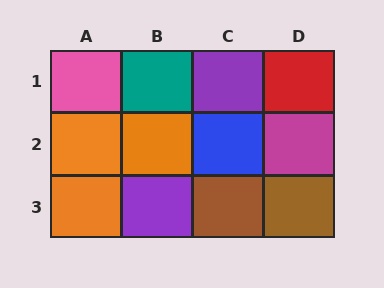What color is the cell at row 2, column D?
Magenta.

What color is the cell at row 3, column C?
Brown.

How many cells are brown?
2 cells are brown.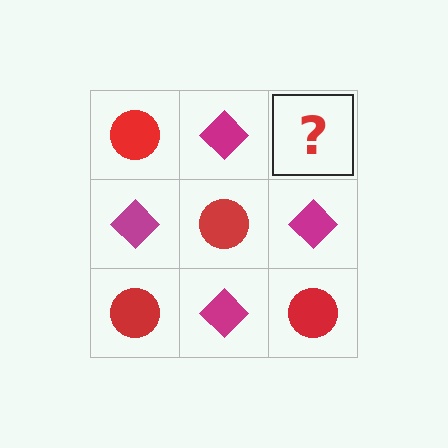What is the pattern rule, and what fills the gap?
The rule is that it alternates red circle and magenta diamond in a checkerboard pattern. The gap should be filled with a red circle.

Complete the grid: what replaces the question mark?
The question mark should be replaced with a red circle.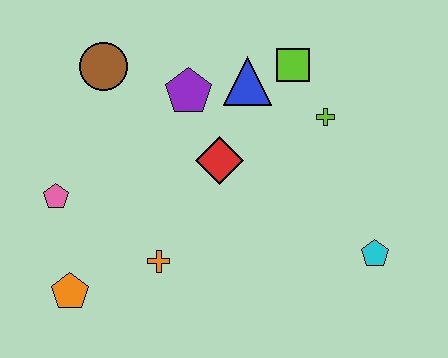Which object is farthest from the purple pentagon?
The cyan pentagon is farthest from the purple pentagon.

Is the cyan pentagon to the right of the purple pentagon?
Yes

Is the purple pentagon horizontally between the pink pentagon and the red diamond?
Yes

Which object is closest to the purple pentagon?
The blue triangle is closest to the purple pentagon.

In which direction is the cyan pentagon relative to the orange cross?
The cyan pentagon is to the right of the orange cross.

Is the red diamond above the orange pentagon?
Yes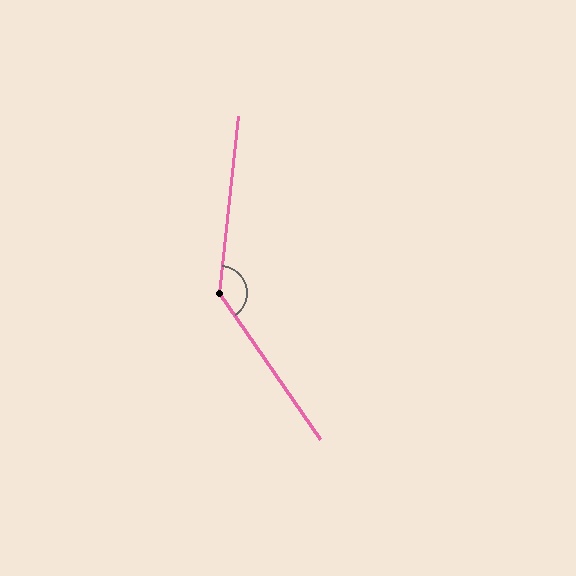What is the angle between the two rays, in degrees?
Approximately 139 degrees.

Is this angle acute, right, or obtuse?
It is obtuse.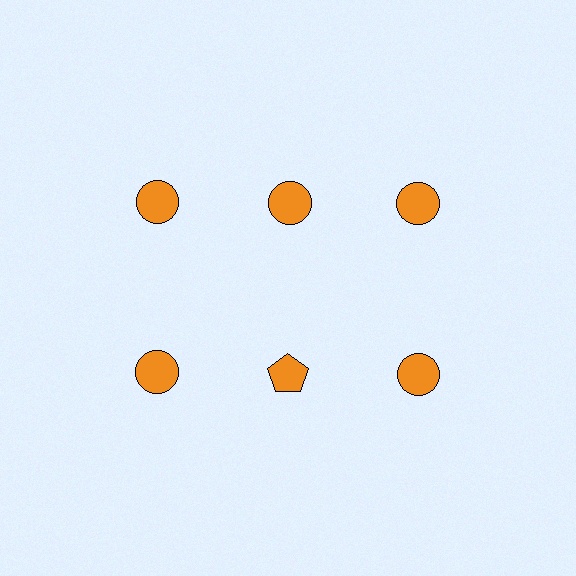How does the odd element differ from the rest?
It has a different shape: pentagon instead of circle.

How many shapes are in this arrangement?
There are 6 shapes arranged in a grid pattern.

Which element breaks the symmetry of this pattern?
The orange pentagon in the second row, second from left column breaks the symmetry. All other shapes are orange circles.